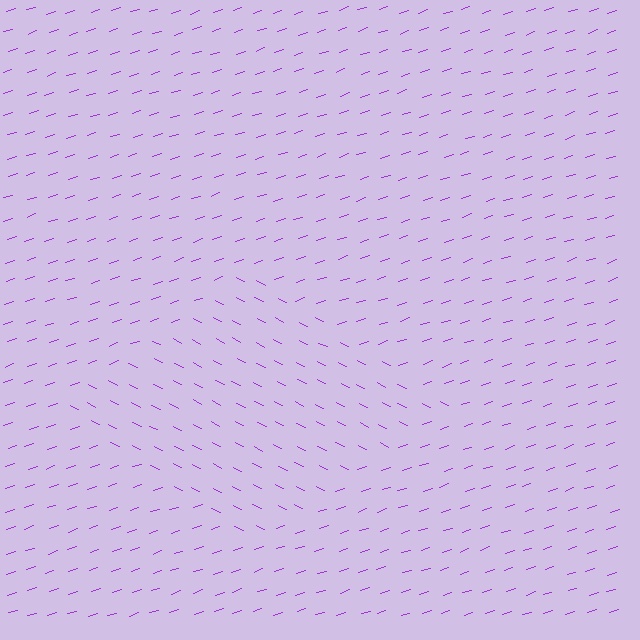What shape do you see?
I see a diamond.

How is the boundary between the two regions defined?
The boundary is defined purely by a change in line orientation (approximately 45 degrees difference). All lines are the same color and thickness.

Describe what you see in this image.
The image is filled with small purple line segments. A diamond region in the image has lines oriented differently from the surrounding lines, creating a visible texture boundary.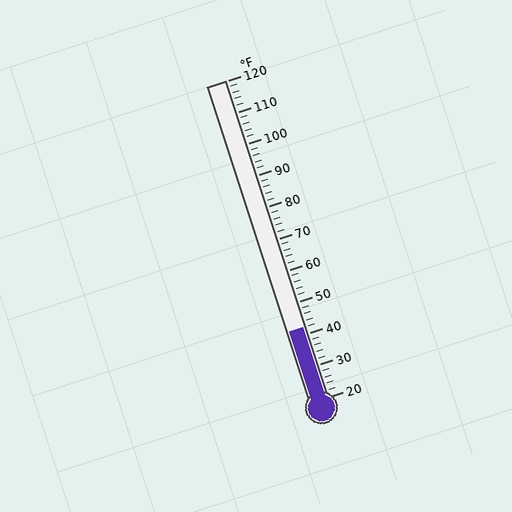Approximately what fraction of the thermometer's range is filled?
The thermometer is filled to approximately 20% of its range.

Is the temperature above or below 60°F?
The temperature is below 60°F.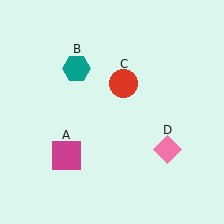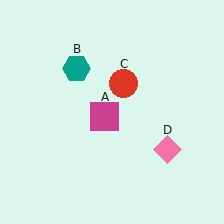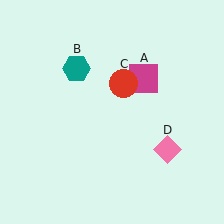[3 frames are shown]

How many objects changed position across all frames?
1 object changed position: magenta square (object A).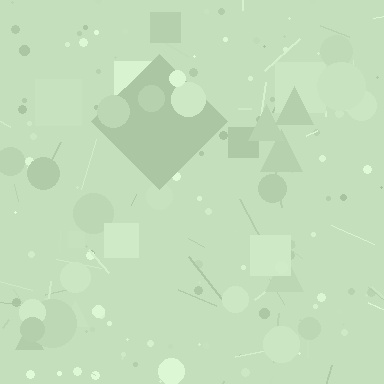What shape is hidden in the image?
A diamond is hidden in the image.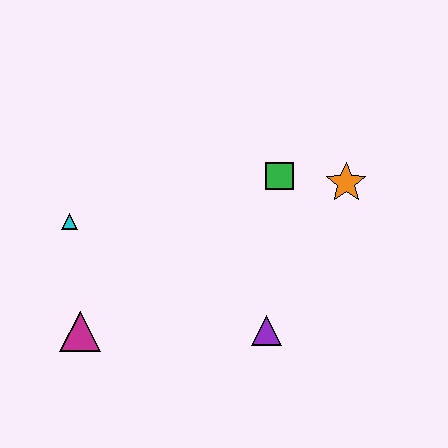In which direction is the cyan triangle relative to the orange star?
The cyan triangle is to the left of the orange star.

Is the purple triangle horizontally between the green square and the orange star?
No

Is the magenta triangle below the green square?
Yes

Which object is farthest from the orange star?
The magenta triangle is farthest from the orange star.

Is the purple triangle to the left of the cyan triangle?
No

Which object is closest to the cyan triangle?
The magenta triangle is closest to the cyan triangle.